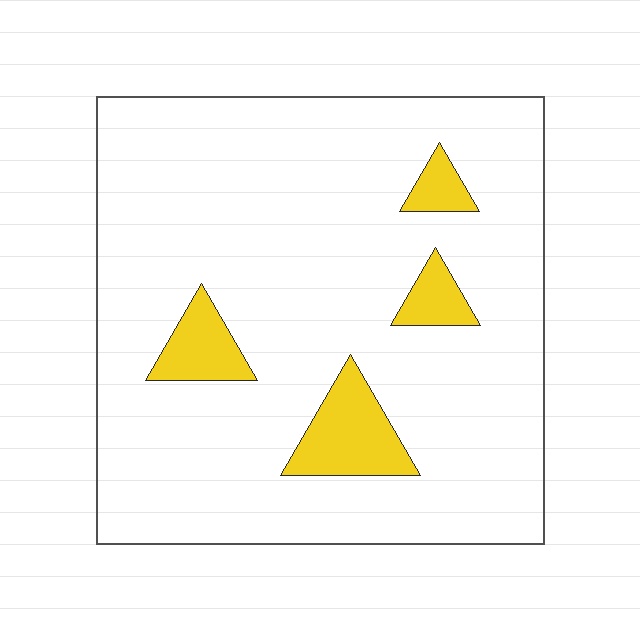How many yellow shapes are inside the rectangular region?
4.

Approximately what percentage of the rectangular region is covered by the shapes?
Approximately 10%.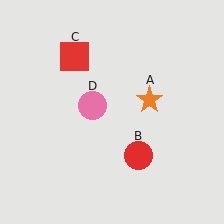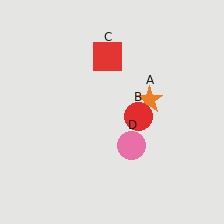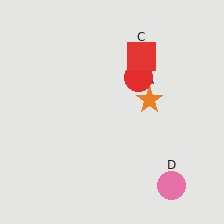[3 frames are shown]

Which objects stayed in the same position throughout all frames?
Orange star (object A) remained stationary.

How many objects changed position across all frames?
3 objects changed position: red circle (object B), red square (object C), pink circle (object D).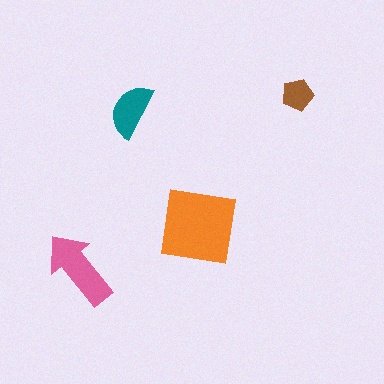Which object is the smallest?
The brown pentagon.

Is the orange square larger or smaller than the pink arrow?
Larger.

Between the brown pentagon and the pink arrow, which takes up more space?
The pink arrow.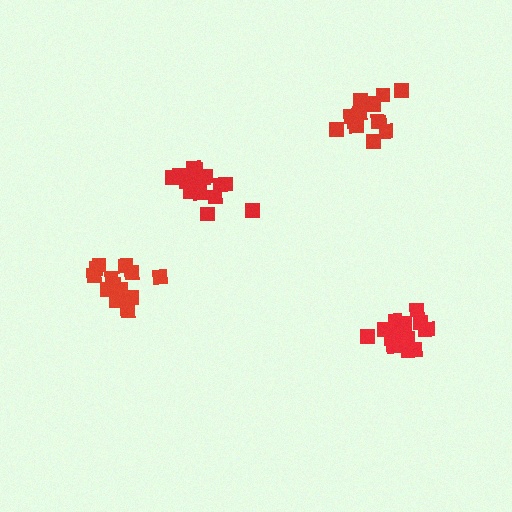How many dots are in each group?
Group 1: 15 dots, Group 2: 15 dots, Group 3: 16 dots, Group 4: 16 dots (62 total).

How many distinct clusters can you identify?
There are 4 distinct clusters.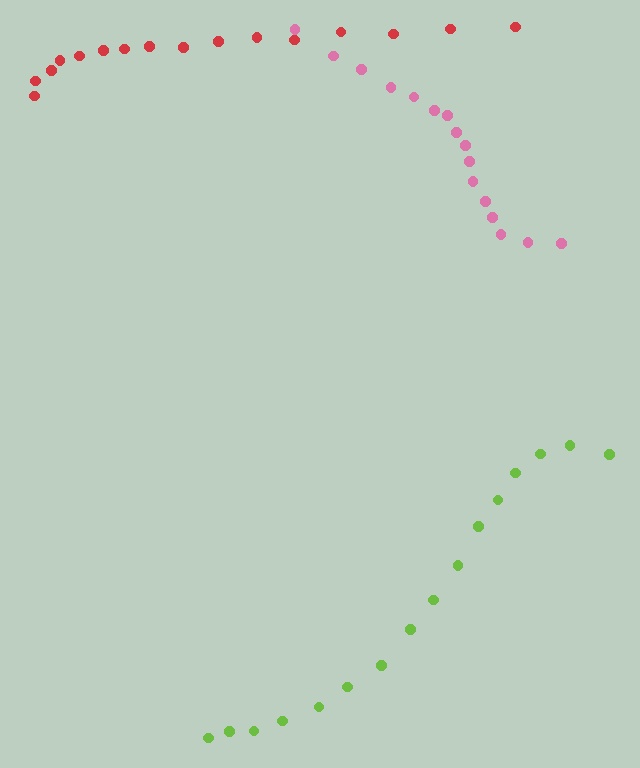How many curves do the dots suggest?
There are 3 distinct paths.